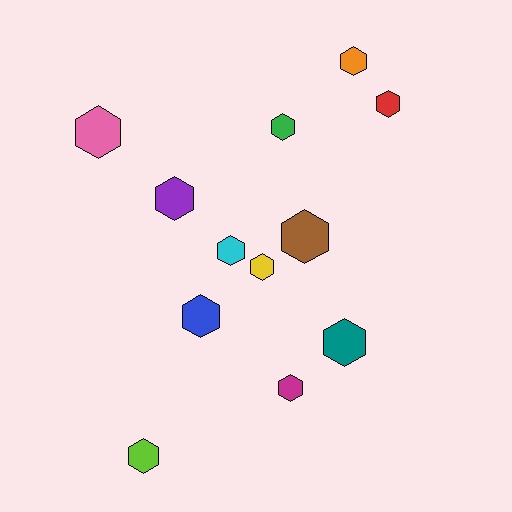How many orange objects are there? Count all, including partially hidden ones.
There is 1 orange object.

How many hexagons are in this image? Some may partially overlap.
There are 12 hexagons.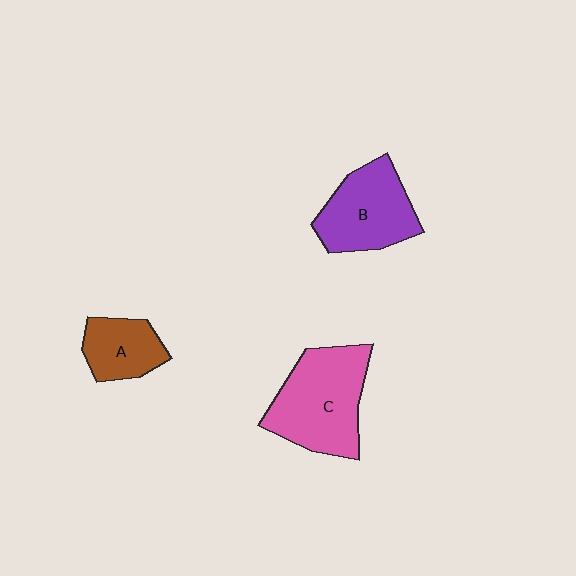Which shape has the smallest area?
Shape A (brown).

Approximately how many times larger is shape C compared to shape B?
Approximately 1.3 times.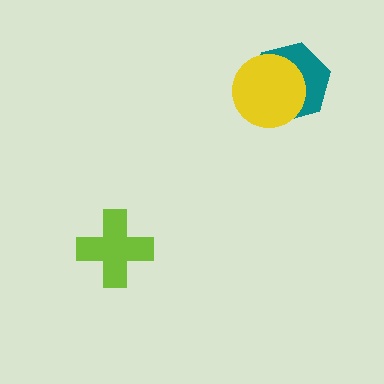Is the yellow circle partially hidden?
No, no other shape covers it.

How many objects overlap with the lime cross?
0 objects overlap with the lime cross.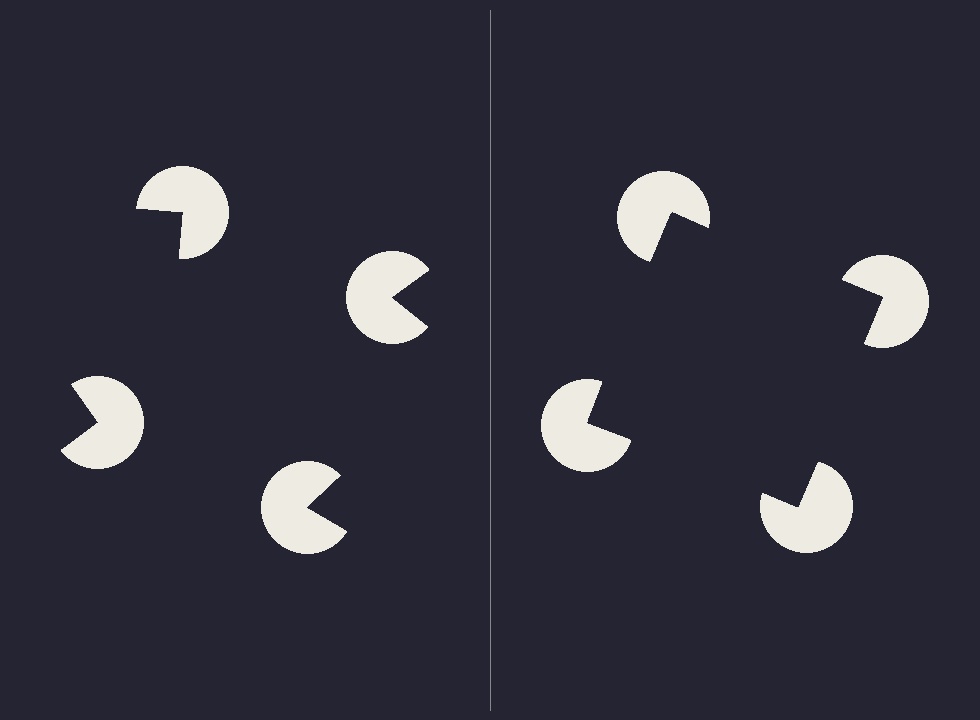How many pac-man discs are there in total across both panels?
8 — 4 on each side.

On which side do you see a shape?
An illusory square appears on the right side. On the left side the wedge cuts are rotated, so no coherent shape forms.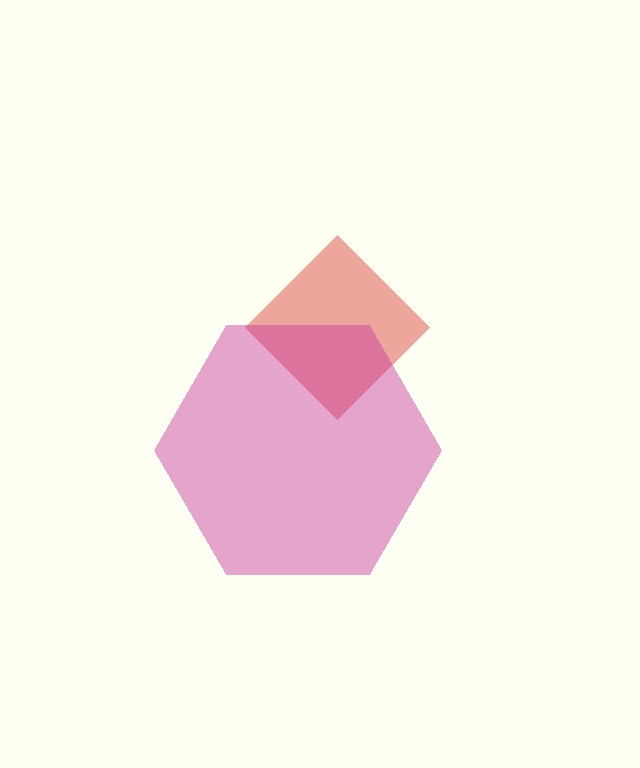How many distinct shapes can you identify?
There are 2 distinct shapes: a red diamond, a magenta hexagon.